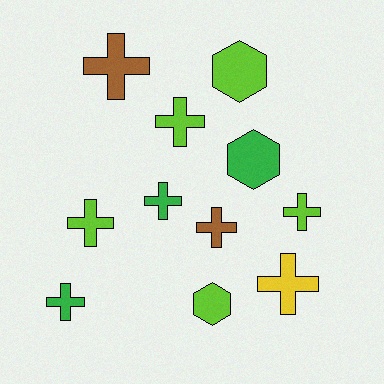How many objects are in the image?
There are 11 objects.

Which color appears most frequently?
Lime, with 5 objects.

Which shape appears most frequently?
Cross, with 8 objects.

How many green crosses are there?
There are 2 green crosses.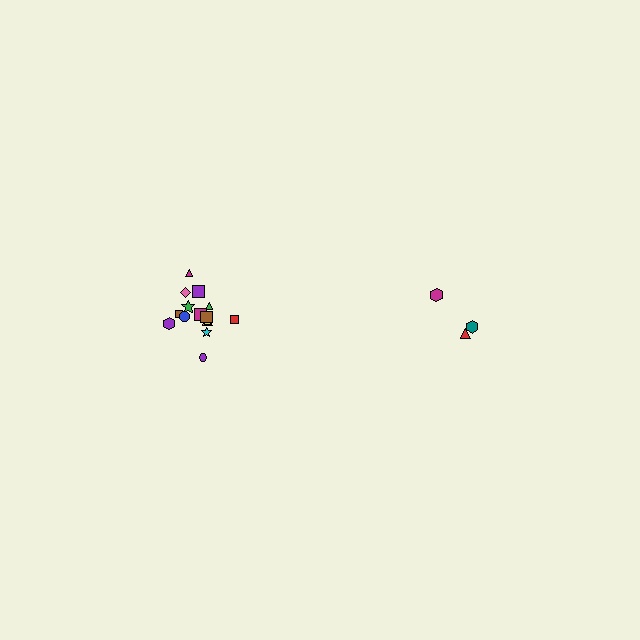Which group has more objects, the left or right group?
The left group.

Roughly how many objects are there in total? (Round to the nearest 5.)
Roughly 20 objects in total.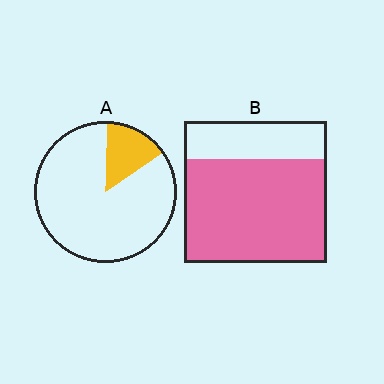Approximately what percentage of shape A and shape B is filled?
A is approximately 15% and B is approximately 75%.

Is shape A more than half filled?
No.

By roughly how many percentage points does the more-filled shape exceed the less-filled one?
By roughly 60 percentage points (B over A).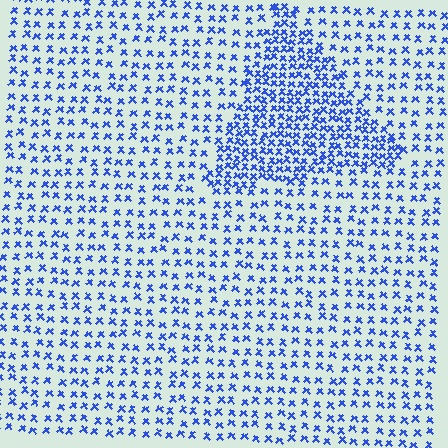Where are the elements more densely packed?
The elements are more densely packed inside the triangle boundary.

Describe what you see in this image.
The image contains small blue elements arranged at two different densities. A triangle-shaped region is visible where the elements are more densely packed than the surrounding area.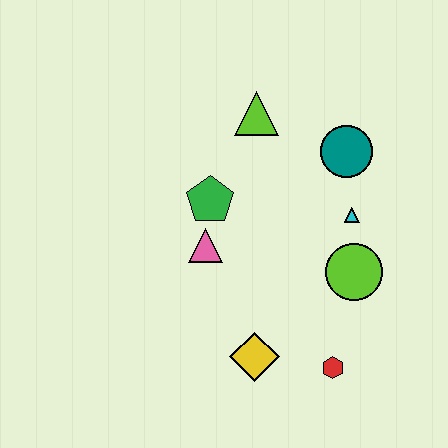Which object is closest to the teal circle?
The cyan triangle is closest to the teal circle.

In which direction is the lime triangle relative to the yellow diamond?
The lime triangle is above the yellow diamond.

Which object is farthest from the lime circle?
The lime triangle is farthest from the lime circle.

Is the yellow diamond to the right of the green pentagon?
Yes